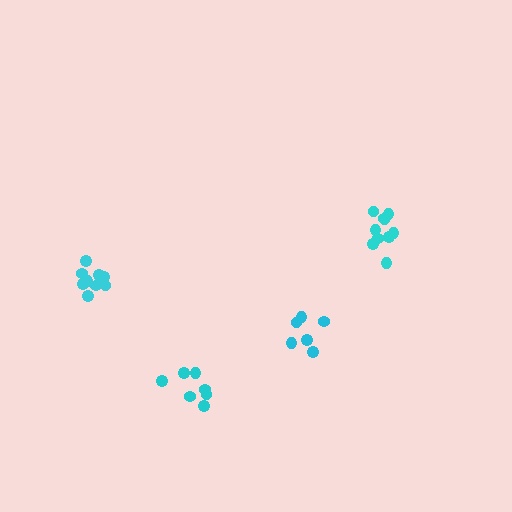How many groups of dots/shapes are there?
There are 4 groups.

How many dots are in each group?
Group 1: 6 dots, Group 2: 7 dots, Group 3: 10 dots, Group 4: 10 dots (33 total).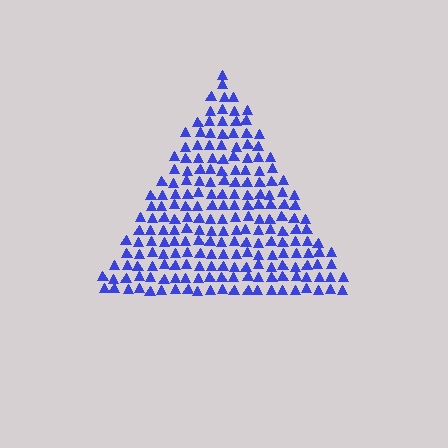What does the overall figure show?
The overall figure shows a triangle.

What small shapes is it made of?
It is made of small triangles.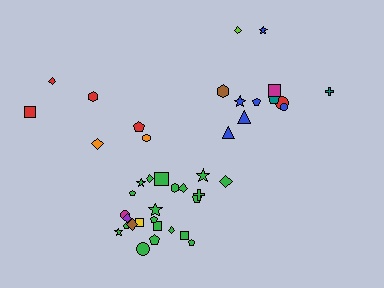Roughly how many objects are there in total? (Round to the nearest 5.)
Roughly 40 objects in total.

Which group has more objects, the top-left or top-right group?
The top-right group.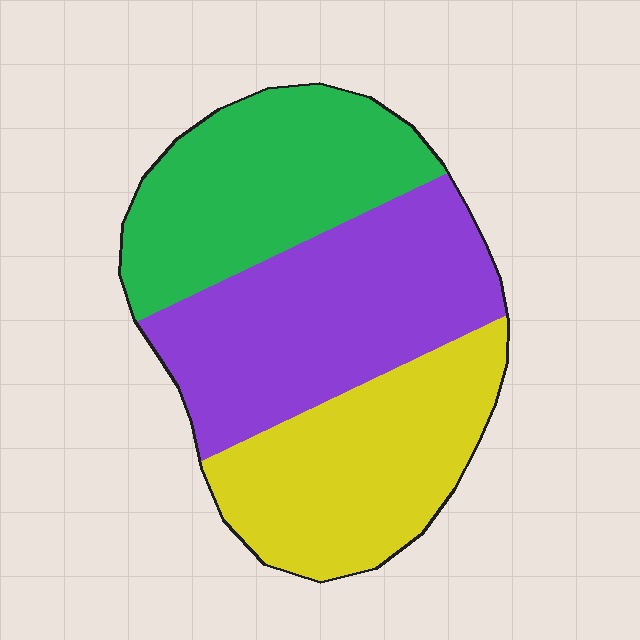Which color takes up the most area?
Purple, at roughly 40%.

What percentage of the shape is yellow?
Yellow covers 31% of the shape.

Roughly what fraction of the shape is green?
Green covers around 30% of the shape.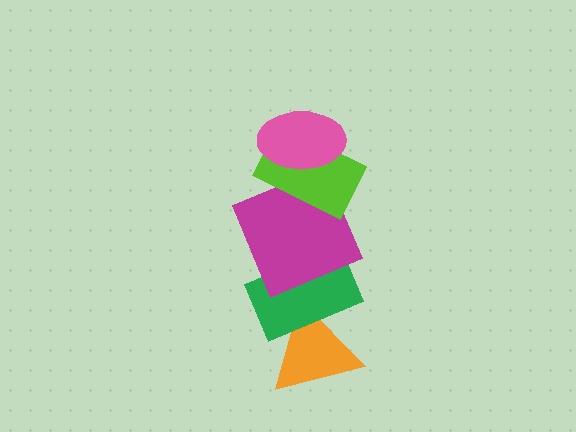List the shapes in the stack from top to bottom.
From top to bottom: the pink ellipse, the lime rectangle, the magenta square, the green rectangle, the orange triangle.